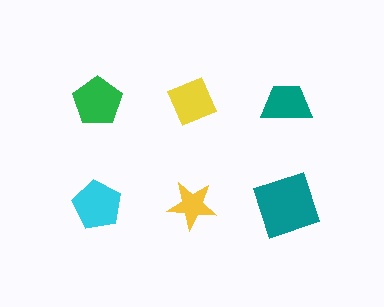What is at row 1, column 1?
A green pentagon.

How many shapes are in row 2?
3 shapes.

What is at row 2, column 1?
A cyan pentagon.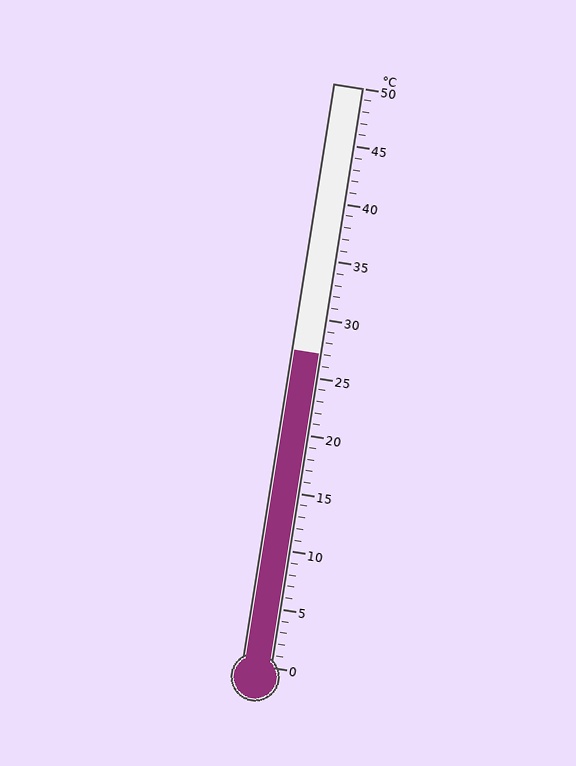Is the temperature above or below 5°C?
The temperature is above 5°C.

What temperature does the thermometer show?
The thermometer shows approximately 27°C.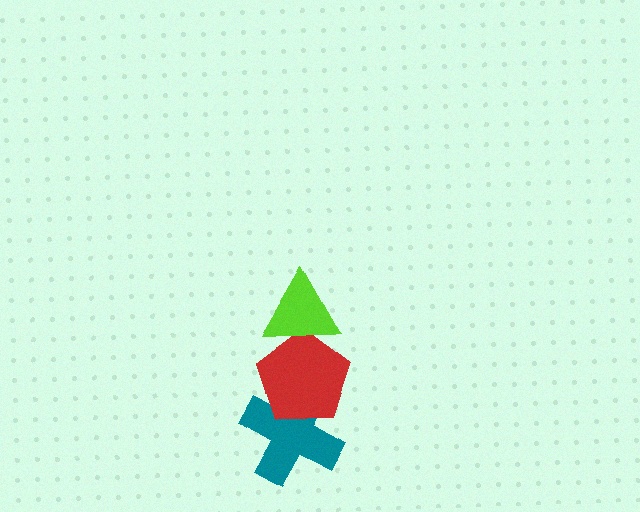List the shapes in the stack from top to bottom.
From top to bottom: the lime triangle, the red pentagon, the teal cross.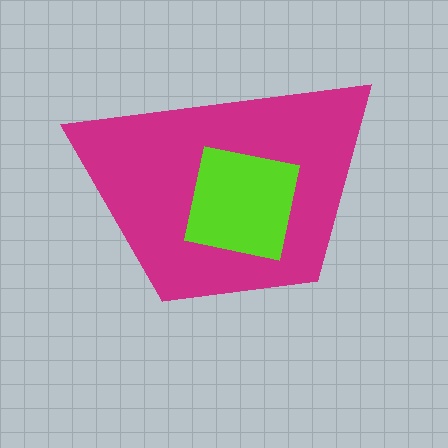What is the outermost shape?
The magenta trapezoid.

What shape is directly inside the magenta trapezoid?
The lime square.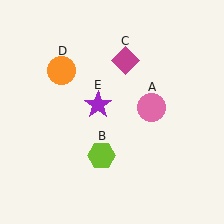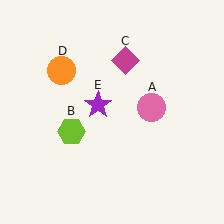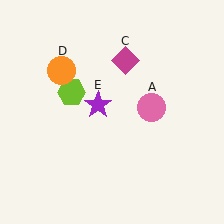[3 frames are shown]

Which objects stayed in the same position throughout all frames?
Pink circle (object A) and magenta diamond (object C) and orange circle (object D) and purple star (object E) remained stationary.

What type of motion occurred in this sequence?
The lime hexagon (object B) rotated clockwise around the center of the scene.